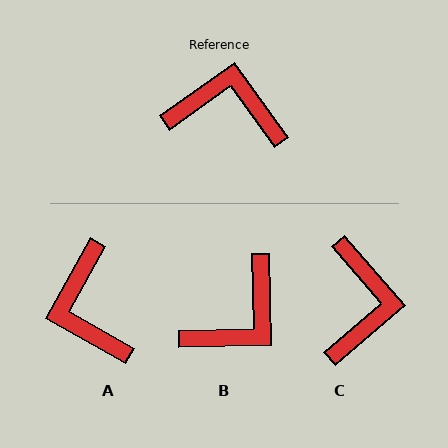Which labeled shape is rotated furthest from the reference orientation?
B, about 124 degrees away.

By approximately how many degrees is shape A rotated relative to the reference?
Approximately 115 degrees counter-clockwise.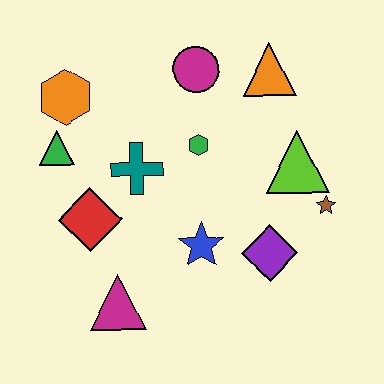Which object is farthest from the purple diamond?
The orange hexagon is farthest from the purple diamond.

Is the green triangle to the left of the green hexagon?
Yes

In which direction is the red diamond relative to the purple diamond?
The red diamond is to the left of the purple diamond.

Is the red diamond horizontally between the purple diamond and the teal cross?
No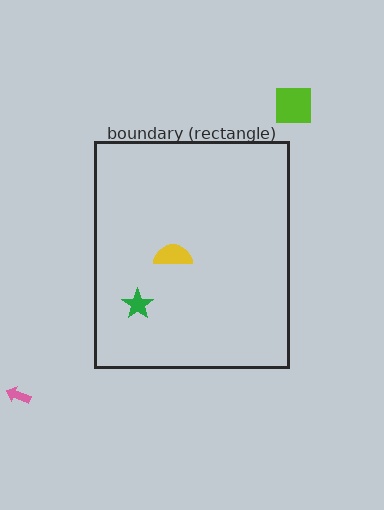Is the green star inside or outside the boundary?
Inside.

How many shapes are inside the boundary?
2 inside, 2 outside.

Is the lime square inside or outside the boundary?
Outside.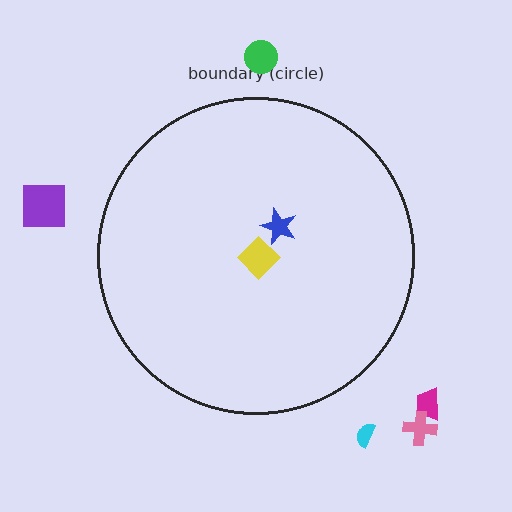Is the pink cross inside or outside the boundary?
Outside.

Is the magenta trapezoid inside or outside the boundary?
Outside.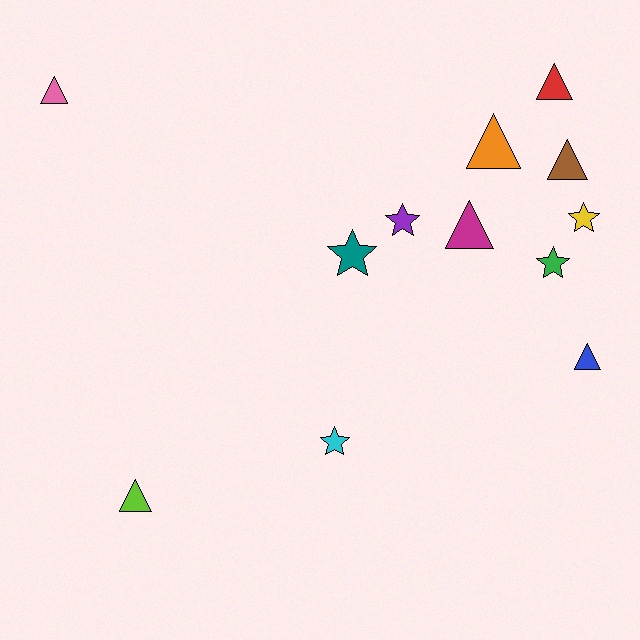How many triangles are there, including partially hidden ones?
There are 7 triangles.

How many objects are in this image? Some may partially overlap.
There are 12 objects.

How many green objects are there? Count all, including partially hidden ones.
There is 1 green object.